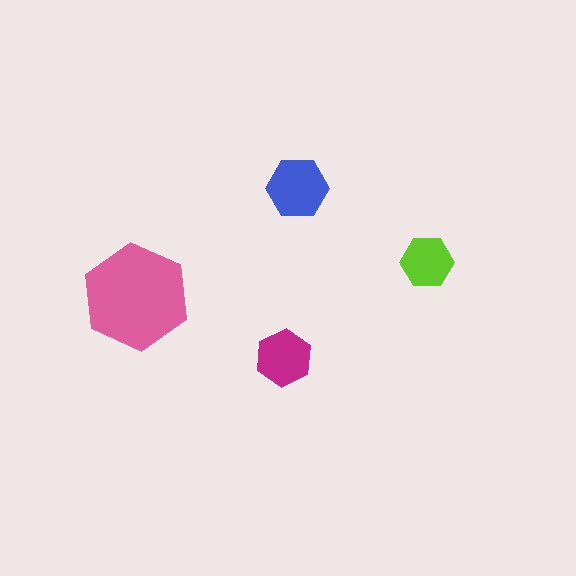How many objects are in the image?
There are 4 objects in the image.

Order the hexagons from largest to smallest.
the pink one, the blue one, the magenta one, the lime one.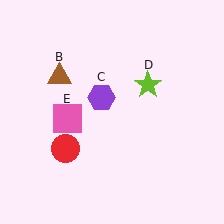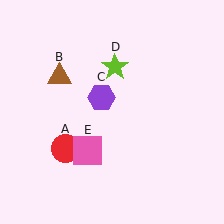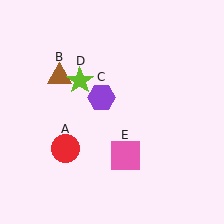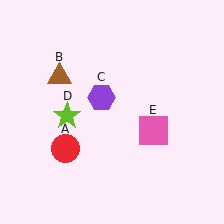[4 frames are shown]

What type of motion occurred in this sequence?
The lime star (object D), pink square (object E) rotated counterclockwise around the center of the scene.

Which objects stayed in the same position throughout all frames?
Red circle (object A) and brown triangle (object B) and purple hexagon (object C) remained stationary.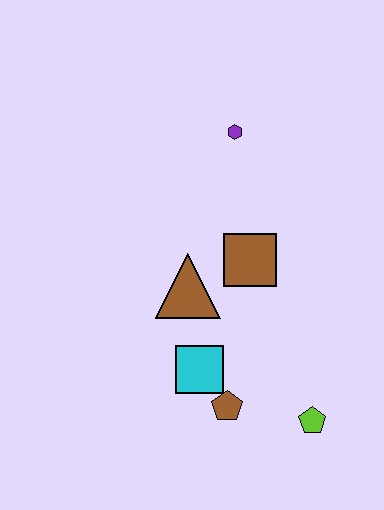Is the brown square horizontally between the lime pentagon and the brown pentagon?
Yes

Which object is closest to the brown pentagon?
The cyan square is closest to the brown pentagon.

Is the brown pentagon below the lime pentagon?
No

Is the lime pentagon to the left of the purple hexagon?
No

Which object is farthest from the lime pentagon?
The purple hexagon is farthest from the lime pentagon.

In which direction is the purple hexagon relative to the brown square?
The purple hexagon is above the brown square.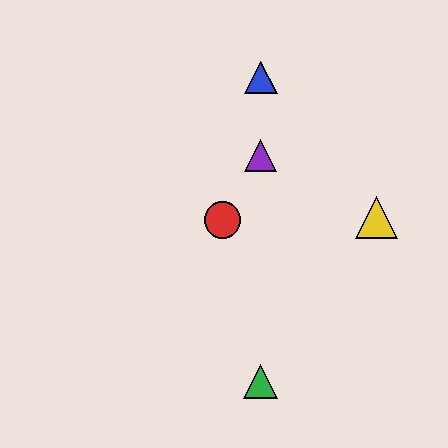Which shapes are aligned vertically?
The blue triangle, the green triangle, the purple triangle are aligned vertically.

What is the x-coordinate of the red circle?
The red circle is at x≈223.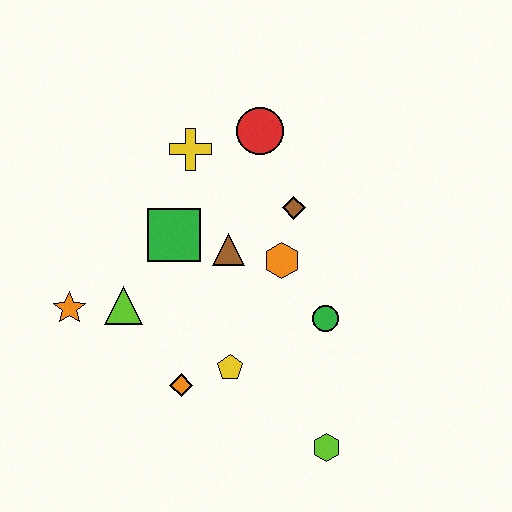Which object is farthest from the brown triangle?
The lime hexagon is farthest from the brown triangle.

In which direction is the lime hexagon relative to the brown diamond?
The lime hexagon is below the brown diamond.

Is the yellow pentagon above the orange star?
No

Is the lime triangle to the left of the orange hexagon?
Yes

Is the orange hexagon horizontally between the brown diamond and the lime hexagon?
No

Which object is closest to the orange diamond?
The yellow pentagon is closest to the orange diamond.